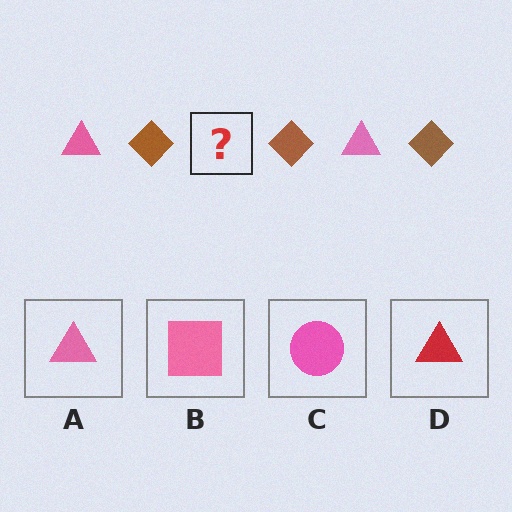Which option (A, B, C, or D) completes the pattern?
A.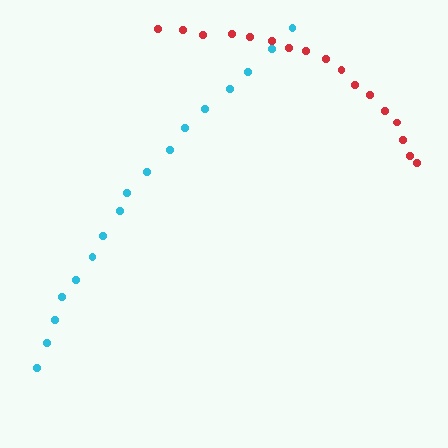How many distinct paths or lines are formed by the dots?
There are 2 distinct paths.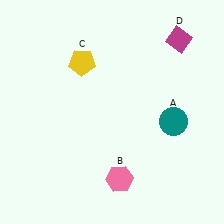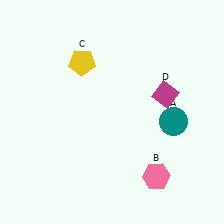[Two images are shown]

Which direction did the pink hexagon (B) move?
The pink hexagon (B) moved right.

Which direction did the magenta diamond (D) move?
The magenta diamond (D) moved down.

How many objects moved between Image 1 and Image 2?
2 objects moved between the two images.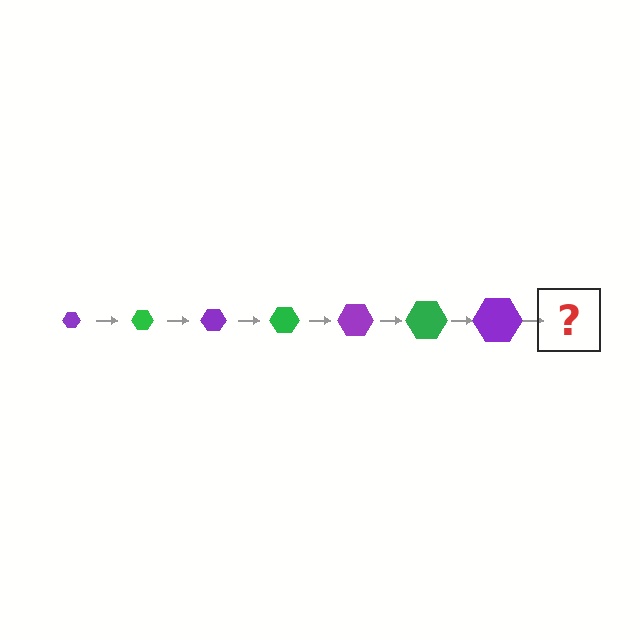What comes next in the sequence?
The next element should be a green hexagon, larger than the previous one.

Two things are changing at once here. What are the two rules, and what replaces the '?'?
The two rules are that the hexagon grows larger each step and the color cycles through purple and green. The '?' should be a green hexagon, larger than the previous one.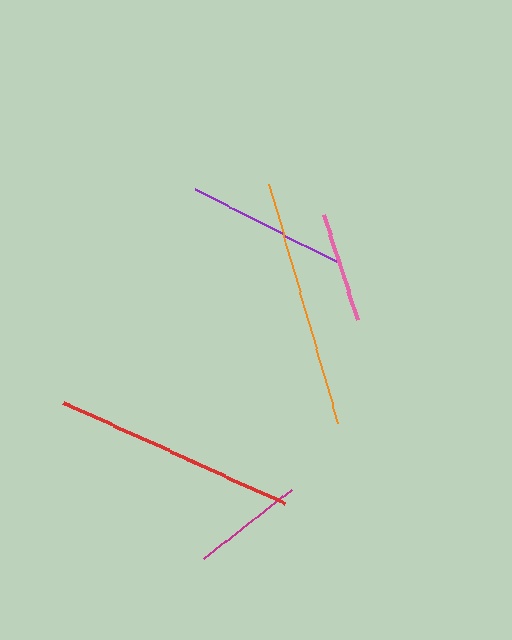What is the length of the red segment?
The red segment is approximately 243 pixels long.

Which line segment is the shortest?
The pink line is the shortest at approximately 110 pixels.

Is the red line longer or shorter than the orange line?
The orange line is longer than the red line.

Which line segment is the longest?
The orange line is the longest at approximately 249 pixels.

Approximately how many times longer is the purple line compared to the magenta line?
The purple line is approximately 1.5 times the length of the magenta line.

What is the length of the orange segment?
The orange segment is approximately 249 pixels long.